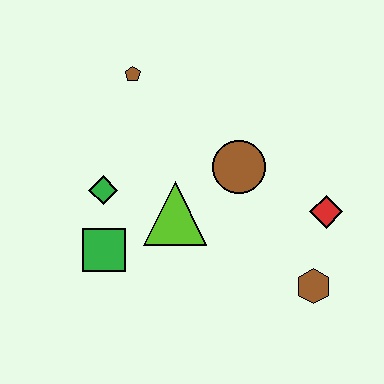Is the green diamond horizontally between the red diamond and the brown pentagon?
No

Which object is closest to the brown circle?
The lime triangle is closest to the brown circle.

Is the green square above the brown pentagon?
No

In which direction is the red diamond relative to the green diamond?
The red diamond is to the right of the green diamond.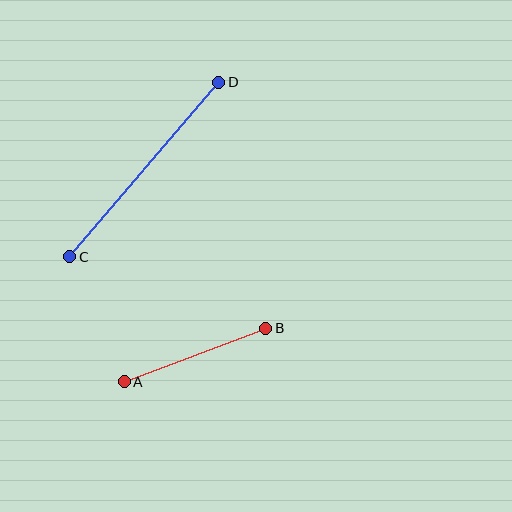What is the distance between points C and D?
The distance is approximately 230 pixels.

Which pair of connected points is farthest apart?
Points C and D are farthest apart.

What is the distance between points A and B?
The distance is approximately 151 pixels.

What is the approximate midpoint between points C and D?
The midpoint is at approximately (144, 169) pixels.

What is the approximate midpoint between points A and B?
The midpoint is at approximately (195, 355) pixels.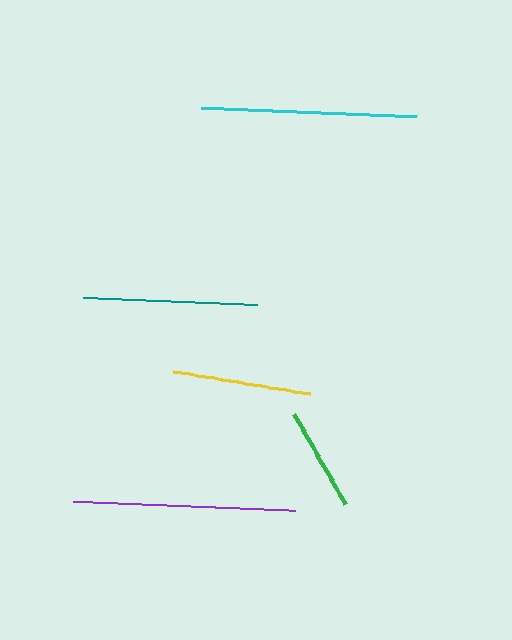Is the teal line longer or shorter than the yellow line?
The teal line is longer than the yellow line.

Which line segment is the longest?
The purple line is the longest at approximately 221 pixels.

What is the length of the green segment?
The green segment is approximately 104 pixels long.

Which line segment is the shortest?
The green line is the shortest at approximately 104 pixels.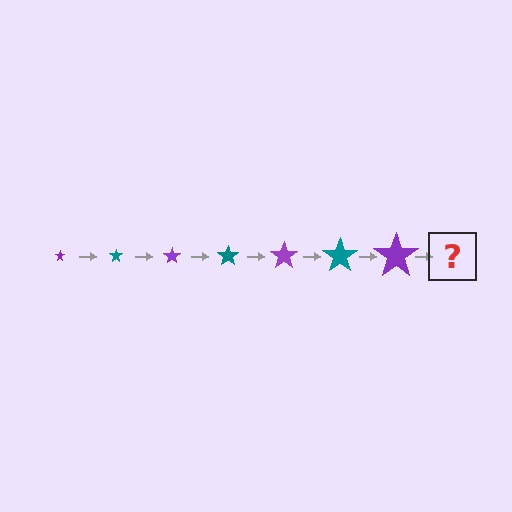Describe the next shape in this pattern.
It should be a teal star, larger than the previous one.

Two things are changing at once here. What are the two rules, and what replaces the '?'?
The two rules are that the star grows larger each step and the color cycles through purple and teal. The '?' should be a teal star, larger than the previous one.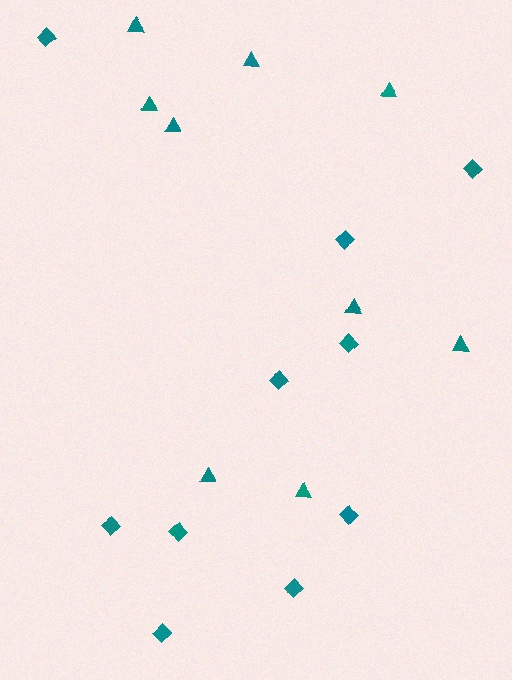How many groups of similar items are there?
There are 2 groups: one group of triangles (9) and one group of diamonds (10).